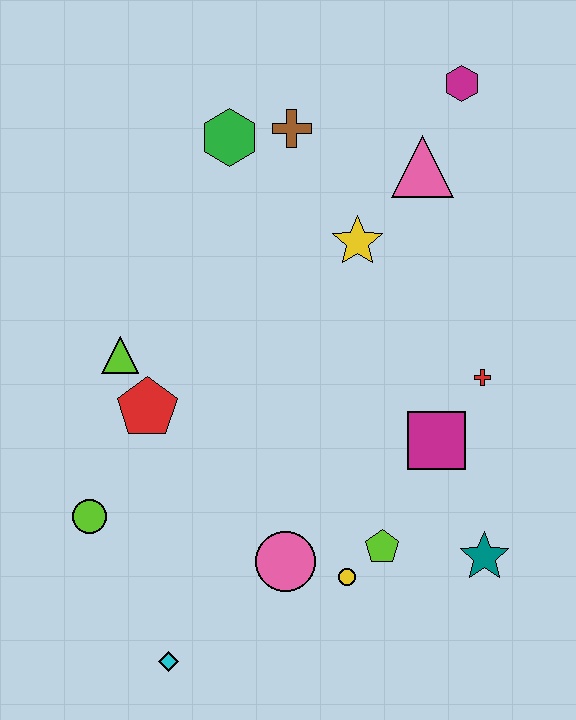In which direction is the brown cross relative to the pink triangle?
The brown cross is to the left of the pink triangle.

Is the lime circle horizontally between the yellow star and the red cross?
No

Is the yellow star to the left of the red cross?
Yes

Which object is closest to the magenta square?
The red cross is closest to the magenta square.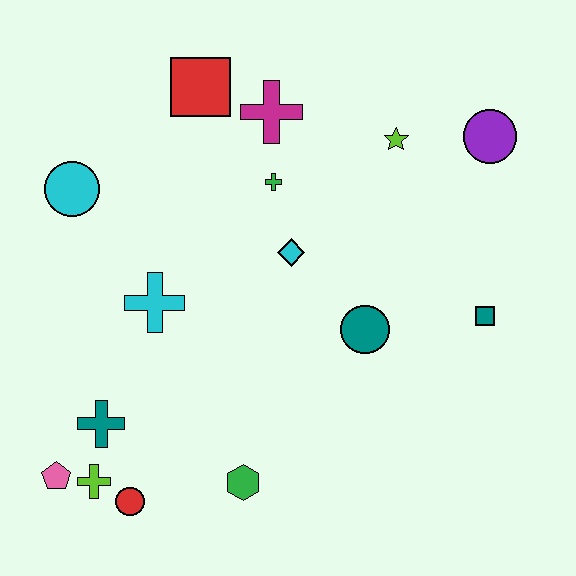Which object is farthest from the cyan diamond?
The pink pentagon is farthest from the cyan diamond.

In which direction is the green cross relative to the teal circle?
The green cross is above the teal circle.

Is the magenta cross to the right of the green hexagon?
Yes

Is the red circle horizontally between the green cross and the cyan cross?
No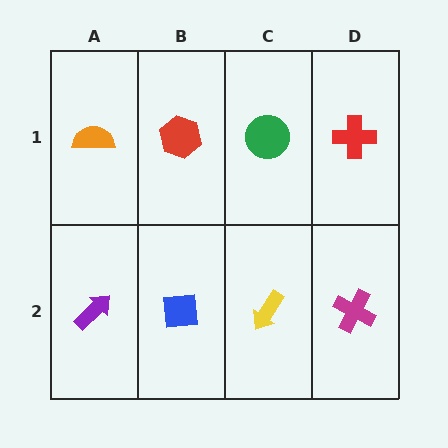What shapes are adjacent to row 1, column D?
A magenta cross (row 2, column D), a green circle (row 1, column C).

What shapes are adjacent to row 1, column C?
A yellow arrow (row 2, column C), a red hexagon (row 1, column B), a red cross (row 1, column D).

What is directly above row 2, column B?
A red hexagon.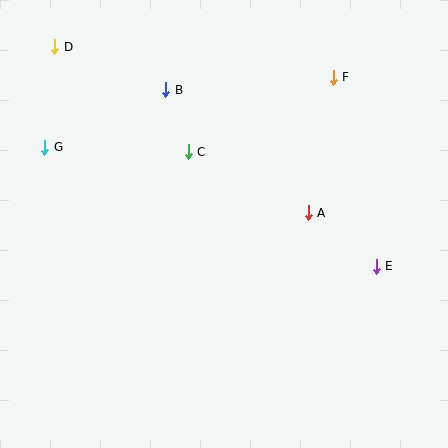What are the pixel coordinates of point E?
Point E is at (376, 266).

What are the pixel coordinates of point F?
Point F is at (333, 77).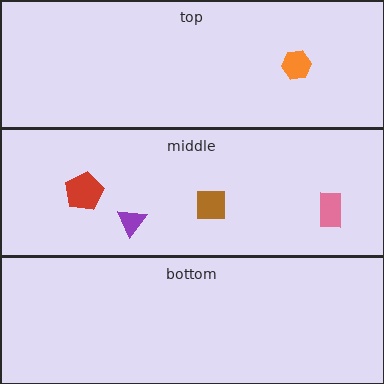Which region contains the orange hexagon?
The top region.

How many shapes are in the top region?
1.